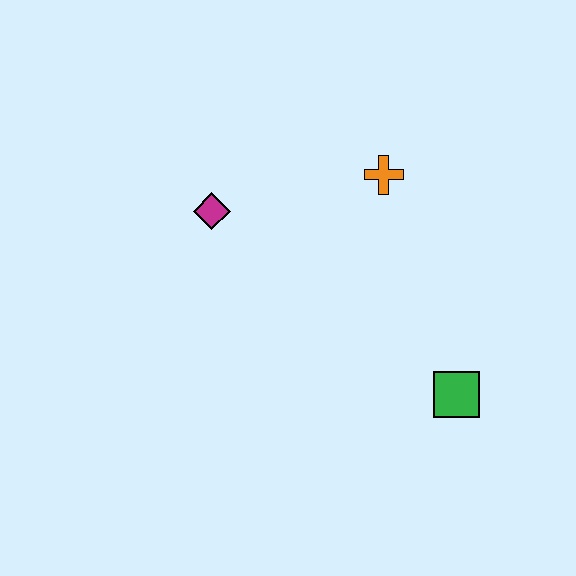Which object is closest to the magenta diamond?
The orange cross is closest to the magenta diamond.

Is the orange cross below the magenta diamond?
No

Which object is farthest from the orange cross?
The green square is farthest from the orange cross.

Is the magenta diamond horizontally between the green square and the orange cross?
No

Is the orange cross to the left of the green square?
Yes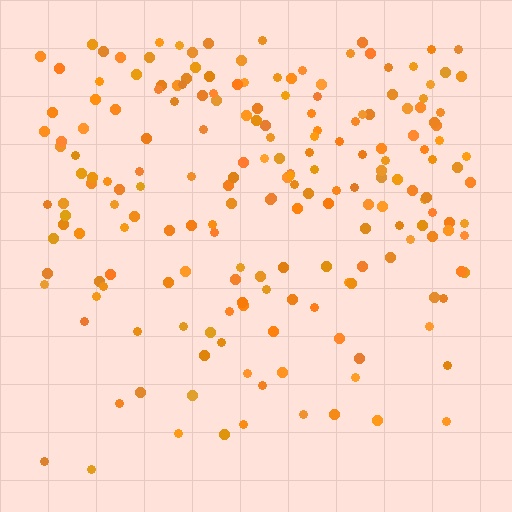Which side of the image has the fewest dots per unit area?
The bottom.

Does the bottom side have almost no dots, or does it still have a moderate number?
Still a moderate number, just noticeably fewer than the top.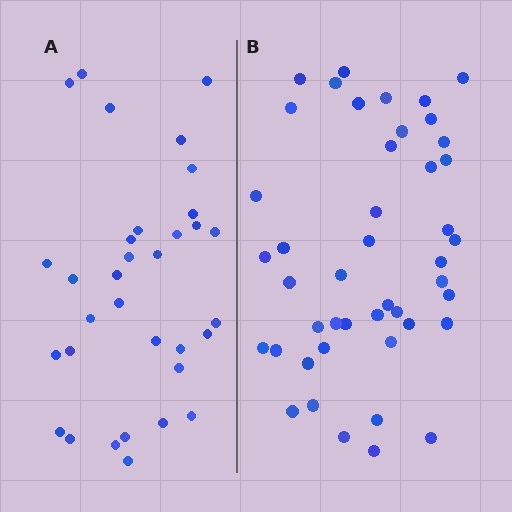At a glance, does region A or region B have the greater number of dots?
Region B (the right region) has more dots.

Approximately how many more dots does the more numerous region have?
Region B has roughly 12 or so more dots than region A.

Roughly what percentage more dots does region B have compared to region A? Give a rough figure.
About 35% more.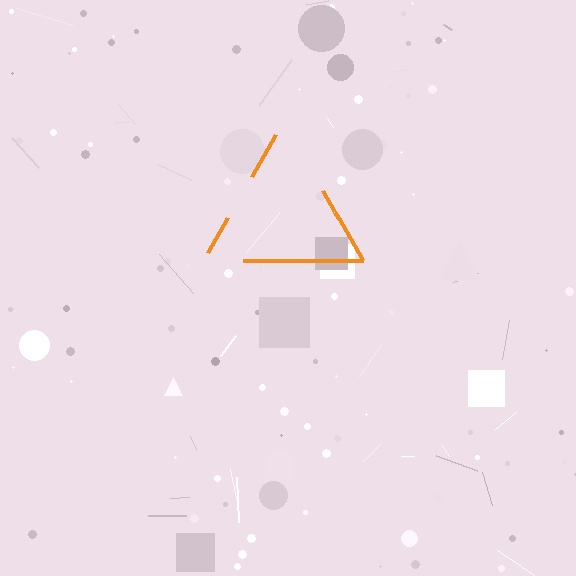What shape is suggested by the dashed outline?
The dashed outline suggests a triangle.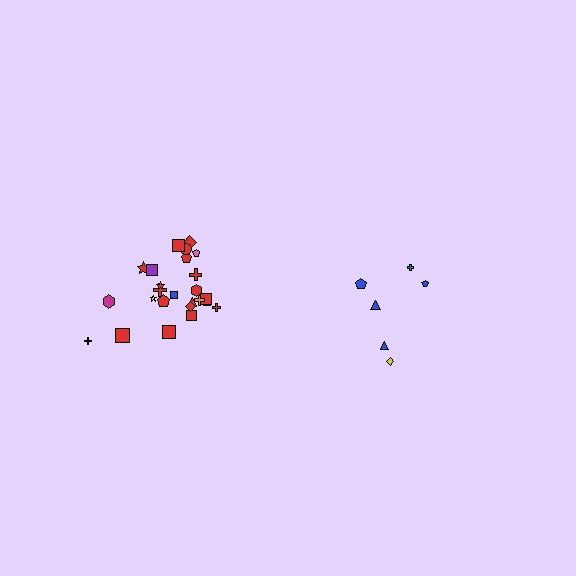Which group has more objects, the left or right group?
The left group.